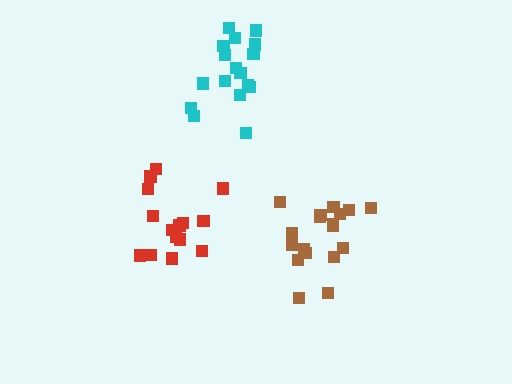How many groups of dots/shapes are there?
There are 3 groups.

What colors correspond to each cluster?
The clusters are colored: red, brown, cyan.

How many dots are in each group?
Group 1: 15 dots, Group 2: 18 dots, Group 3: 17 dots (50 total).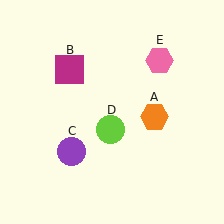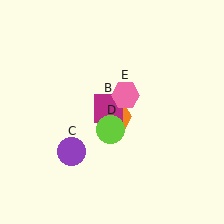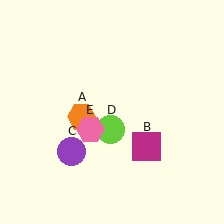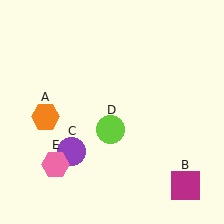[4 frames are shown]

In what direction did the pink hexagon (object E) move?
The pink hexagon (object E) moved down and to the left.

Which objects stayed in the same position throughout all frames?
Purple circle (object C) and lime circle (object D) remained stationary.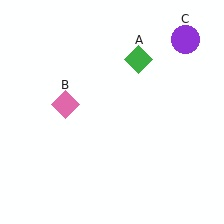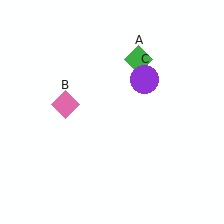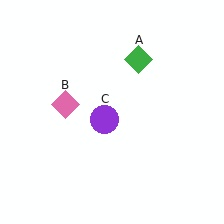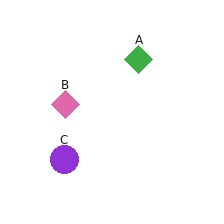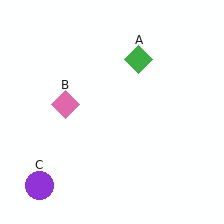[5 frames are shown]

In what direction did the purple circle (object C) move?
The purple circle (object C) moved down and to the left.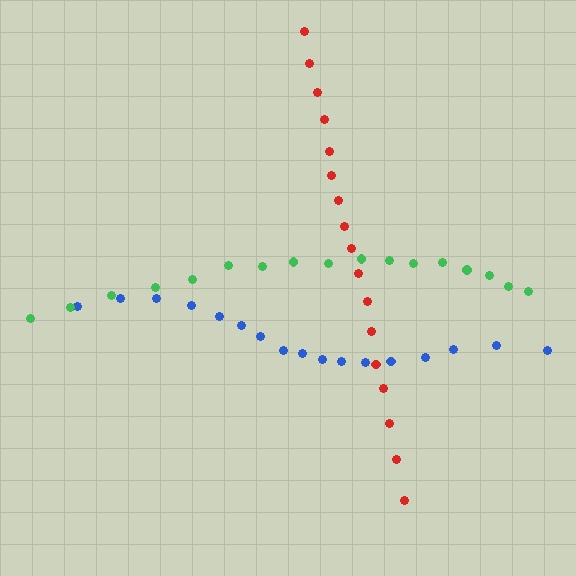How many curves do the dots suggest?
There are 3 distinct paths.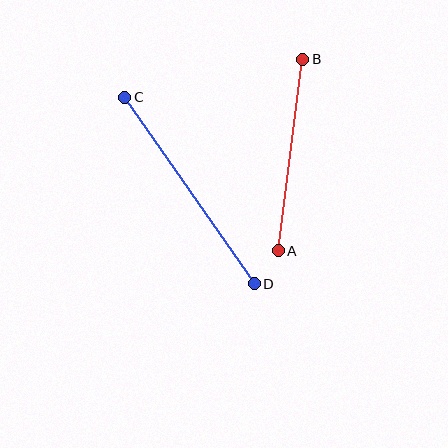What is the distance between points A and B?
The distance is approximately 193 pixels.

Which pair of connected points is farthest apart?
Points C and D are farthest apart.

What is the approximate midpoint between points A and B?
The midpoint is at approximately (291, 155) pixels.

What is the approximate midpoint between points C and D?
The midpoint is at approximately (190, 191) pixels.